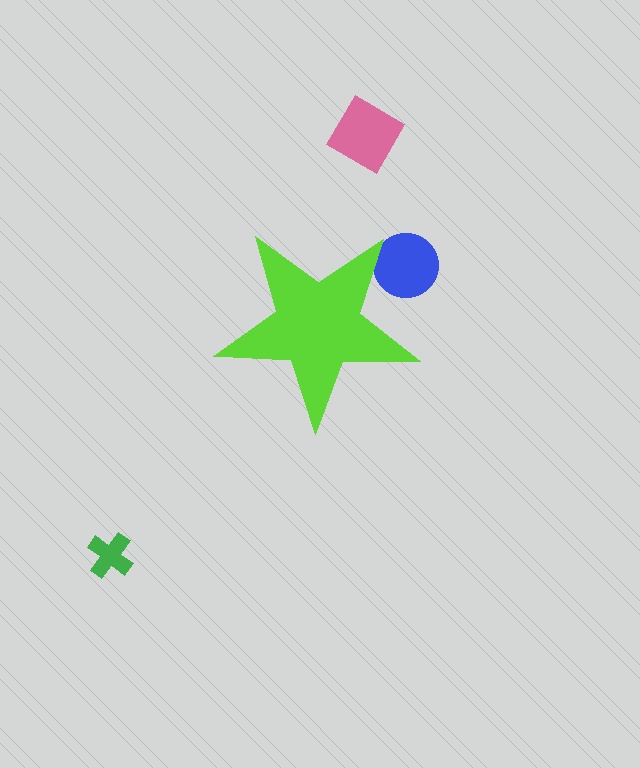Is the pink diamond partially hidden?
No, the pink diamond is fully visible.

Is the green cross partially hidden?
No, the green cross is fully visible.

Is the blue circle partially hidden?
Yes, the blue circle is partially hidden behind the lime star.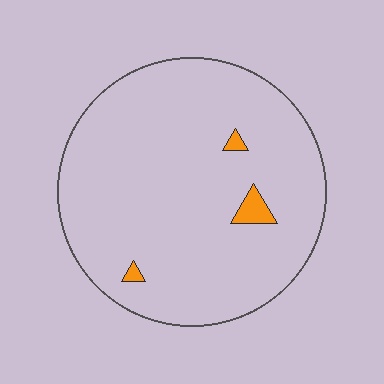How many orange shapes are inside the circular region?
3.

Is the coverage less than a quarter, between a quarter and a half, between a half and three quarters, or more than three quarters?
Less than a quarter.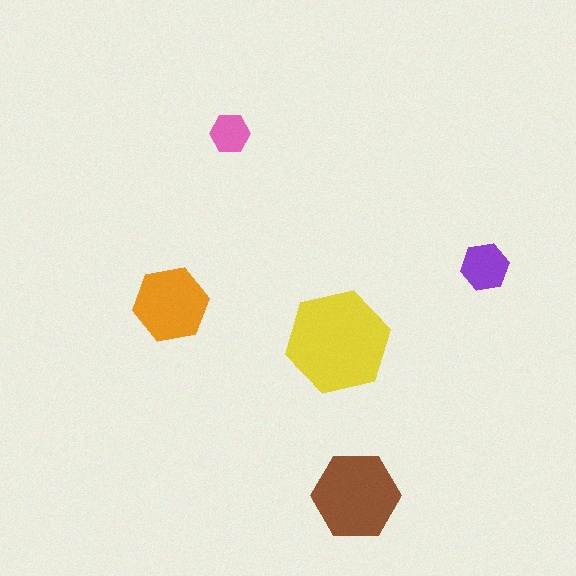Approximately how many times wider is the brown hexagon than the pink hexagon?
About 2 times wider.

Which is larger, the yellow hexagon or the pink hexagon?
The yellow one.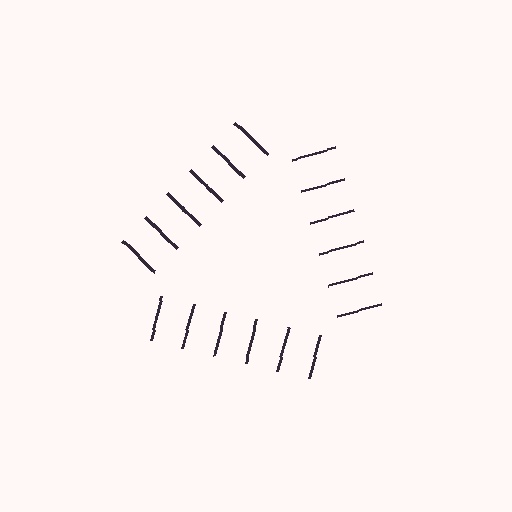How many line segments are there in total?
18 — 6 along each of the 3 edges.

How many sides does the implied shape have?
3 sides — the line-ends trace a triangle.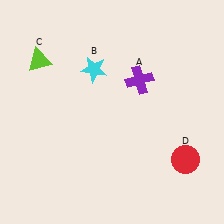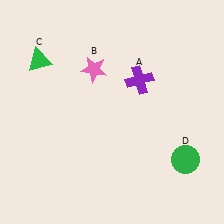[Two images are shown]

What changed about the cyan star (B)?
In Image 1, B is cyan. In Image 2, it changed to pink.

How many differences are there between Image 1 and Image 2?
There are 3 differences between the two images.